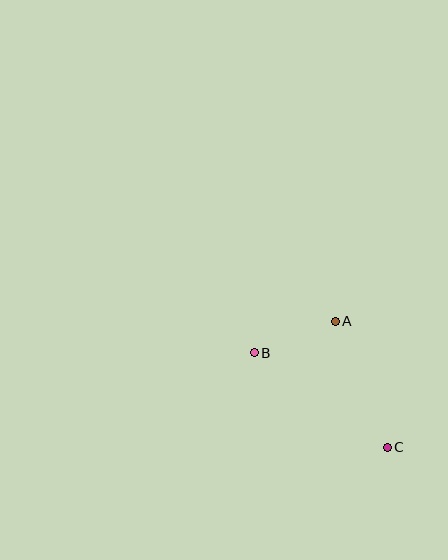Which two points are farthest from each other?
Points B and C are farthest from each other.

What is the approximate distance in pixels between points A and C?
The distance between A and C is approximately 136 pixels.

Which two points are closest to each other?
Points A and B are closest to each other.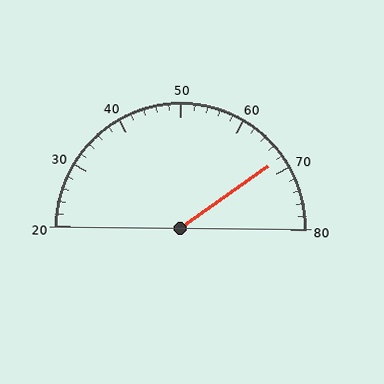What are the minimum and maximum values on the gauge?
The gauge ranges from 20 to 80.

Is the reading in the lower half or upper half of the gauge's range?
The reading is in the upper half of the range (20 to 80).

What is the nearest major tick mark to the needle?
The nearest major tick mark is 70.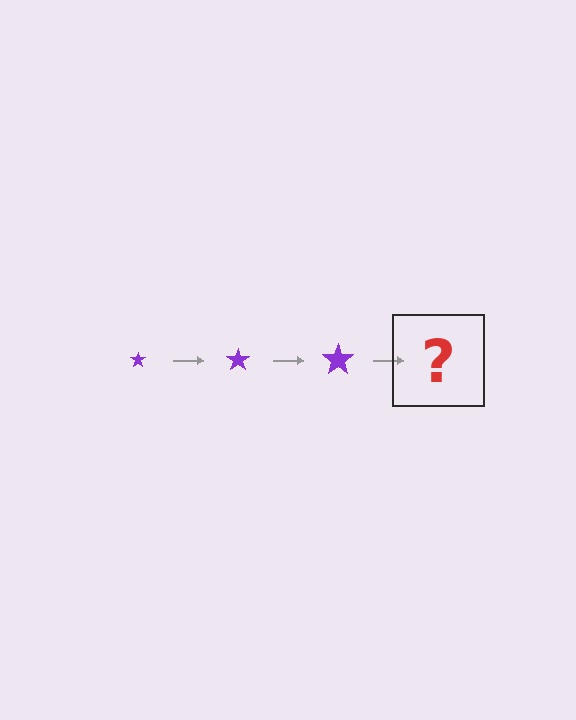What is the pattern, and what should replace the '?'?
The pattern is that the star gets progressively larger each step. The '?' should be a purple star, larger than the previous one.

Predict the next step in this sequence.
The next step is a purple star, larger than the previous one.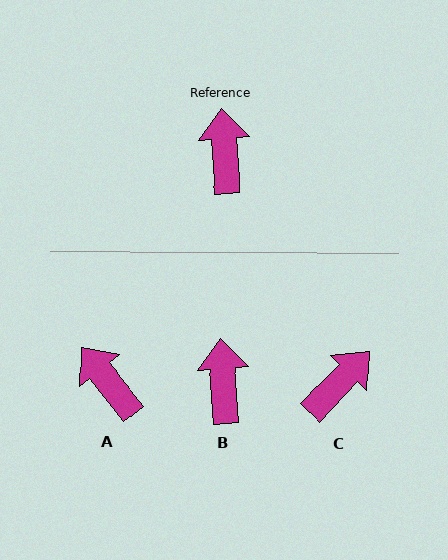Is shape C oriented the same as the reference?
No, it is off by about 47 degrees.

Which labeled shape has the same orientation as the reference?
B.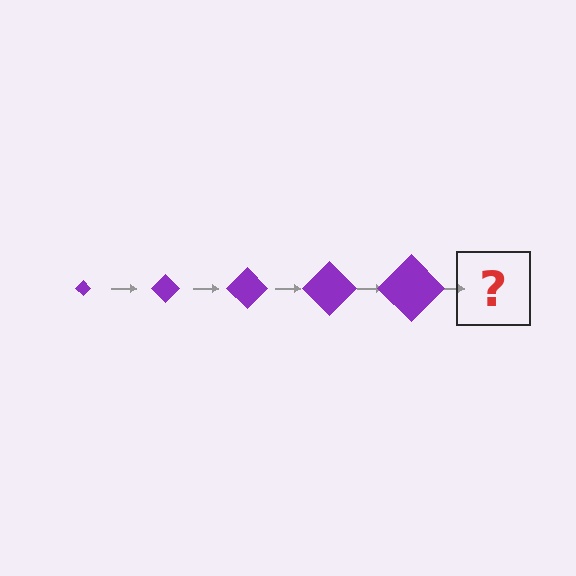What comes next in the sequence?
The next element should be a purple diamond, larger than the previous one.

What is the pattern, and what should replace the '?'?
The pattern is that the diamond gets progressively larger each step. The '?' should be a purple diamond, larger than the previous one.